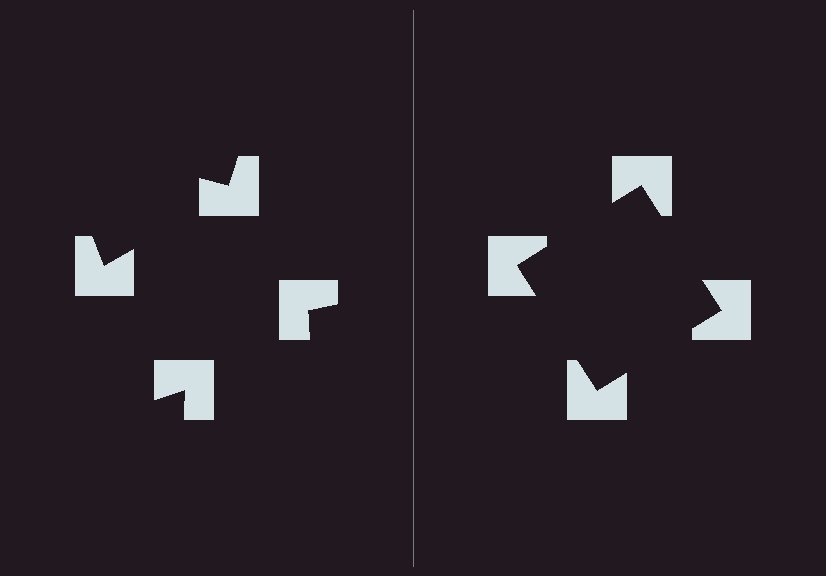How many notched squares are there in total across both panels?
8 — 4 on each side.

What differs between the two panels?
The notched squares are positioned identically on both sides; only the wedge orientations differ. On the right they align to a square; on the left they are misaligned.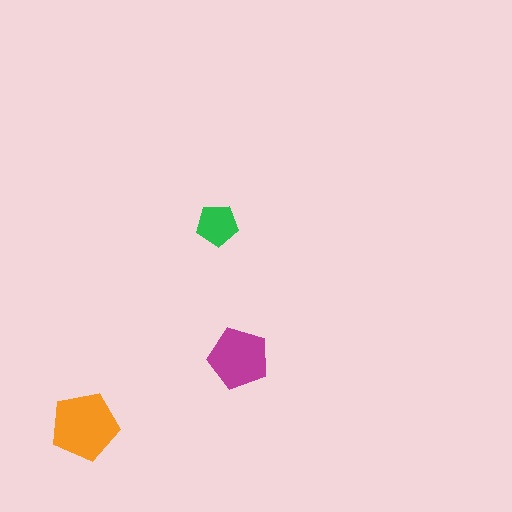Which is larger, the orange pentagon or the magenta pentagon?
The orange one.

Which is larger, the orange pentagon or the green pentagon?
The orange one.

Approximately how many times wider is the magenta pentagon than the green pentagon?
About 1.5 times wider.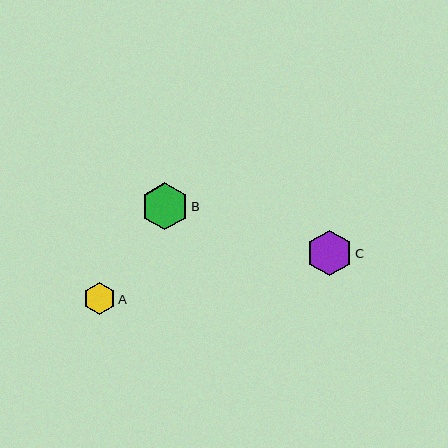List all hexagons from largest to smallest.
From largest to smallest: B, C, A.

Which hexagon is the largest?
Hexagon B is the largest with a size of approximately 47 pixels.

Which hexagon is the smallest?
Hexagon A is the smallest with a size of approximately 32 pixels.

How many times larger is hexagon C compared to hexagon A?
Hexagon C is approximately 1.4 times the size of hexagon A.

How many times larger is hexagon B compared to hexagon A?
Hexagon B is approximately 1.5 times the size of hexagon A.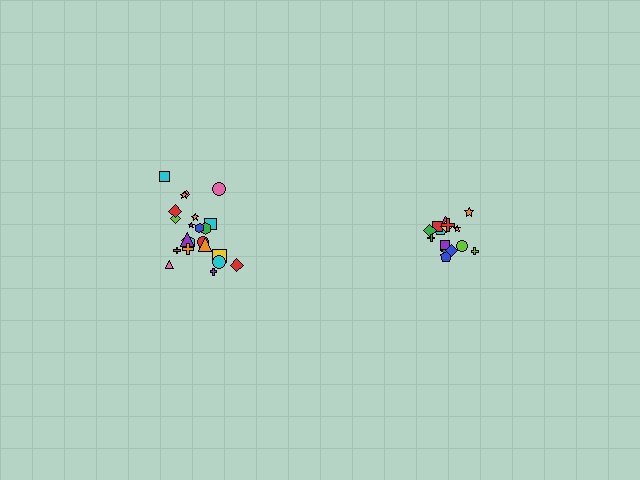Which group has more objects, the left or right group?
The left group.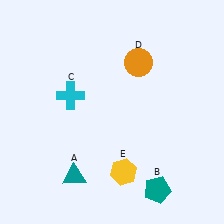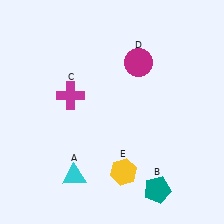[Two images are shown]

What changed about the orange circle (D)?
In Image 1, D is orange. In Image 2, it changed to magenta.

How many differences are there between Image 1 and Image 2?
There are 3 differences between the two images.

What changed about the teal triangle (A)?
In Image 1, A is teal. In Image 2, it changed to cyan.